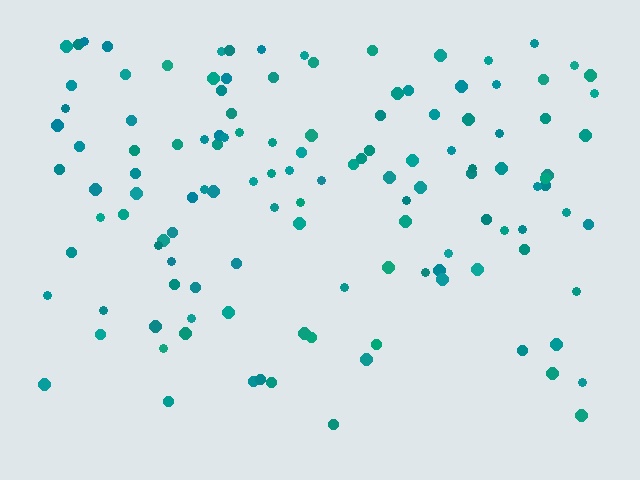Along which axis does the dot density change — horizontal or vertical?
Vertical.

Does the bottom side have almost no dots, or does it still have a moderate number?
Still a moderate number, just noticeably fewer than the top.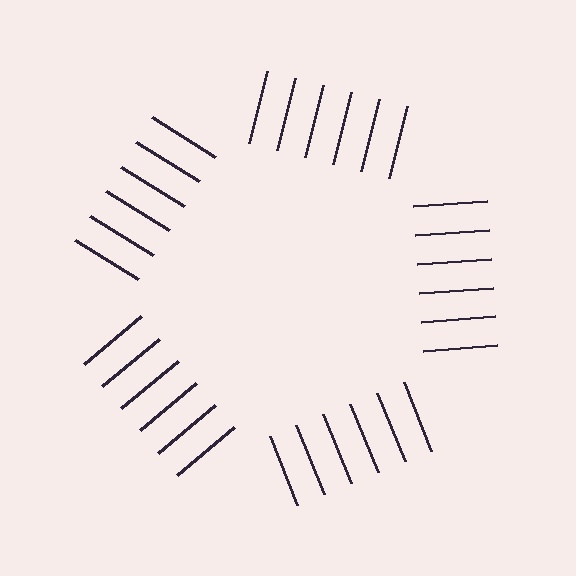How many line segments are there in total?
30 — 6 along each of the 5 edges.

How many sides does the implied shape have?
5 sides — the line-ends trace a pentagon.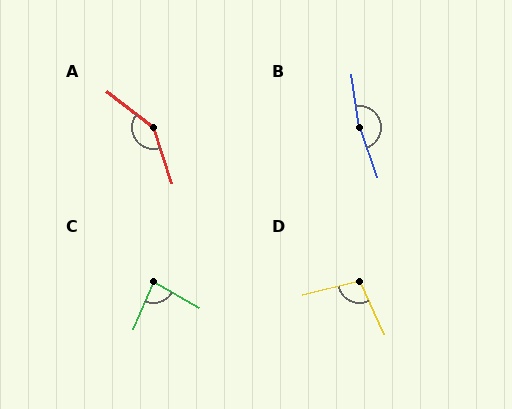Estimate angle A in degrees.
Approximately 146 degrees.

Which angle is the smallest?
C, at approximately 83 degrees.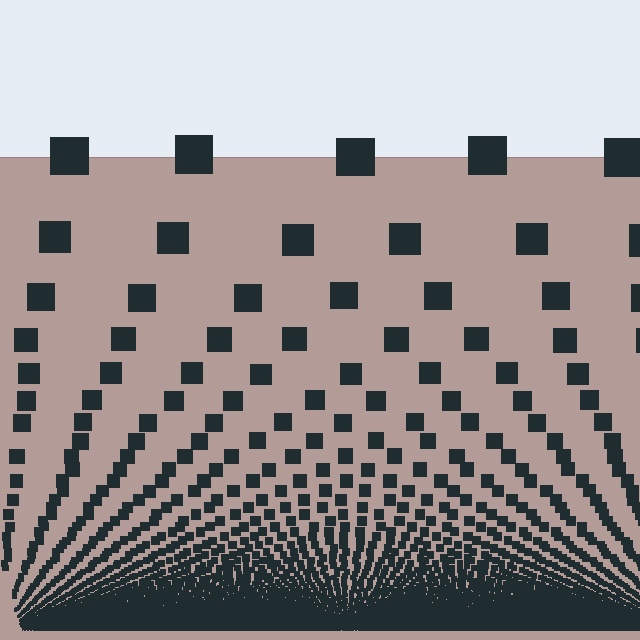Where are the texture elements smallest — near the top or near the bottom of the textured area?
Near the bottom.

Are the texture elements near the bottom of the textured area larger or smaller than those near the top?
Smaller. The gradient is inverted — elements near the bottom are smaller and denser.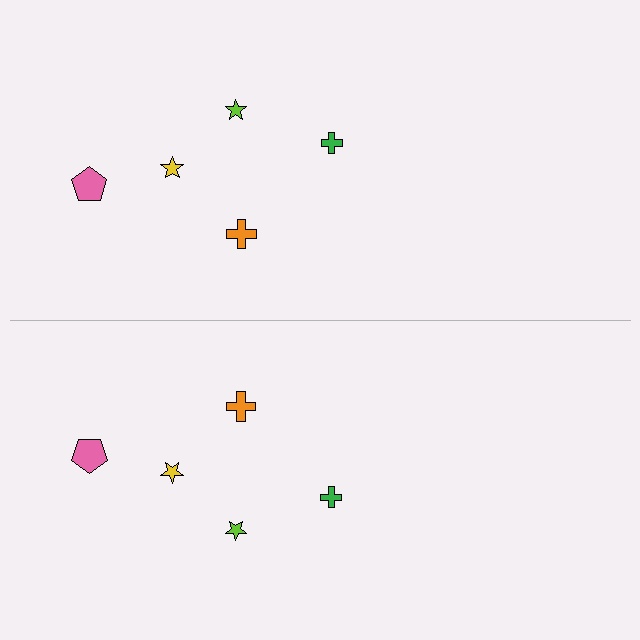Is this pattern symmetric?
Yes, this pattern has bilateral (reflection) symmetry.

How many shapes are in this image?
There are 10 shapes in this image.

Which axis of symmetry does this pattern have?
The pattern has a horizontal axis of symmetry running through the center of the image.